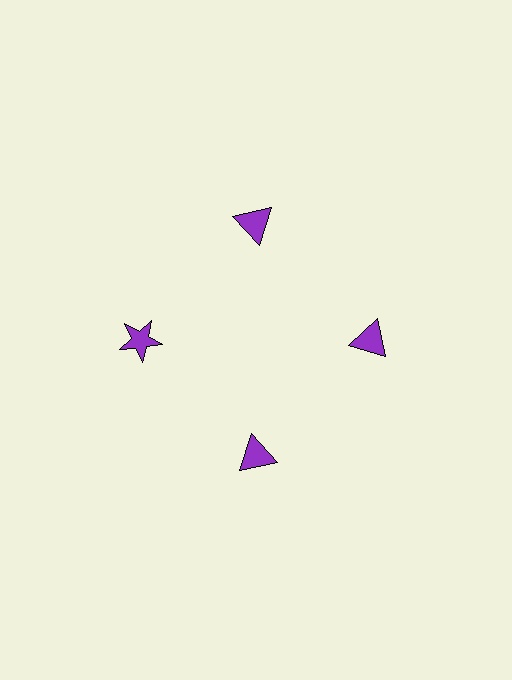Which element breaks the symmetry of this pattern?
The purple star at roughly the 9 o'clock position breaks the symmetry. All other shapes are purple triangles.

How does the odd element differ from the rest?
It has a different shape: star instead of triangle.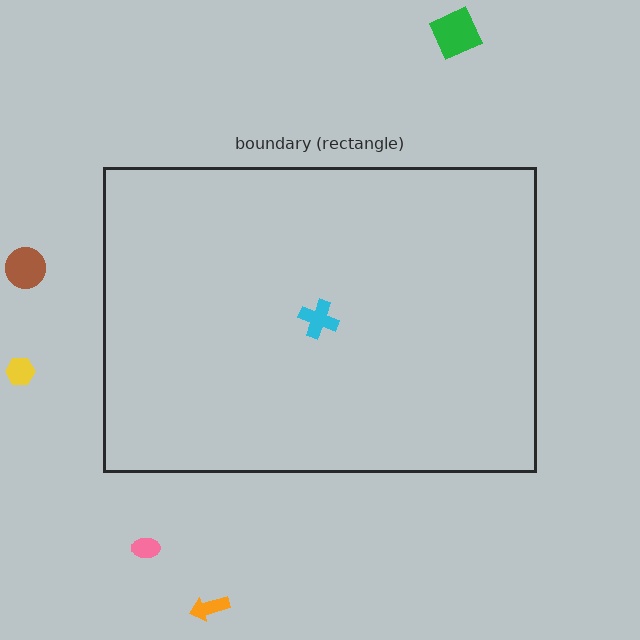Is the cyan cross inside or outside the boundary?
Inside.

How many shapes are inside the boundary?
1 inside, 5 outside.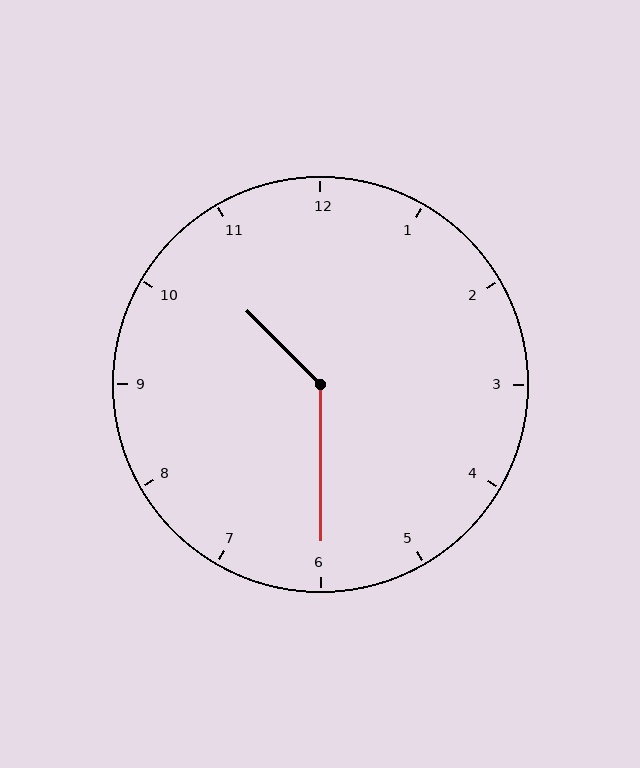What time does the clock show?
10:30.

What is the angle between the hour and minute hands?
Approximately 135 degrees.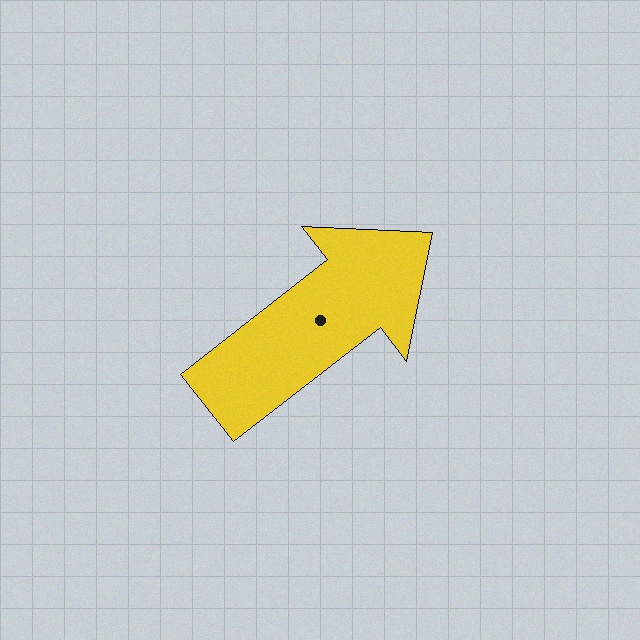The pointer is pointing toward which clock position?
Roughly 2 o'clock.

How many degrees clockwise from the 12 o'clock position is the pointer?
Approximately 52 degrees.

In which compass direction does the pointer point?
Northeast.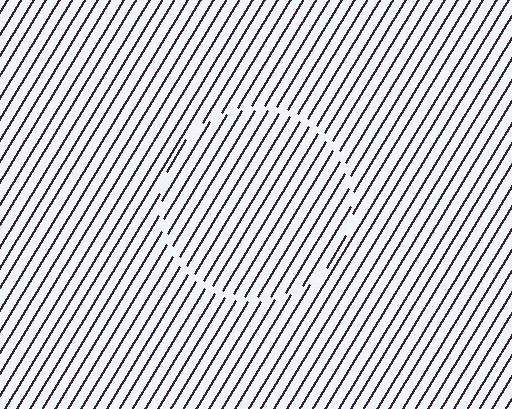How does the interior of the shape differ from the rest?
The interior of the shape contains the same grating, shifted by half a period — the contour is defined by the phase discontinuity where line-ends from the inner and outer gratings abut.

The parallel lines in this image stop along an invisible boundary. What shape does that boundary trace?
An illusory circle. The interior of the shape contains the same grating, shifted by half a period — the contour is defined by the phase discontinuity where line-ends from the inner and outer gratings abut.